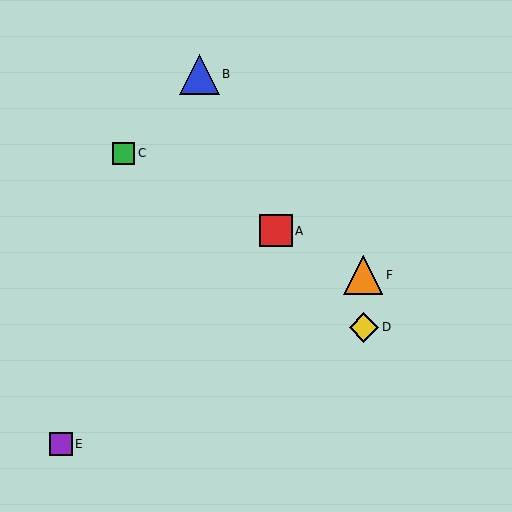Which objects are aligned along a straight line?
Objects A, C, F are aligned along a straight line.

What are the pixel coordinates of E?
Object E is at (61, 444).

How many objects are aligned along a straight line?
3 objects (A, C, F) are aligned along a straight line.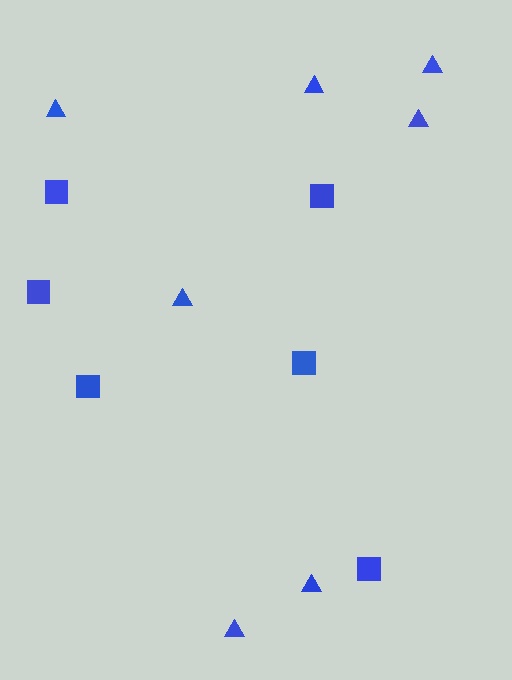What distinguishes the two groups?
There are 2 groups: one group of triangles (7) and one group of squares (6).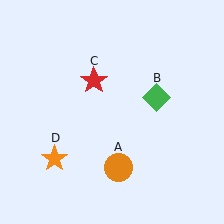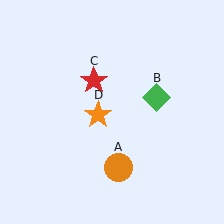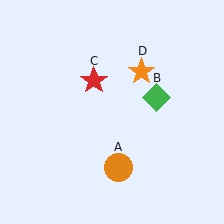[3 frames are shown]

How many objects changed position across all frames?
1 object changed position: orange star (object D).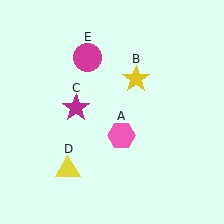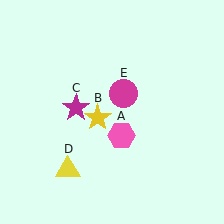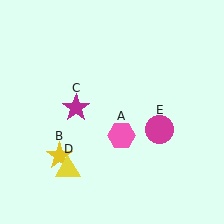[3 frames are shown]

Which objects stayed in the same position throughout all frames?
Pink hexagon (object A) and magenta star (object C) and yellow triangle (object D) remained stationary.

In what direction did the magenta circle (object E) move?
The magenta circle (object E) moved down and to the right.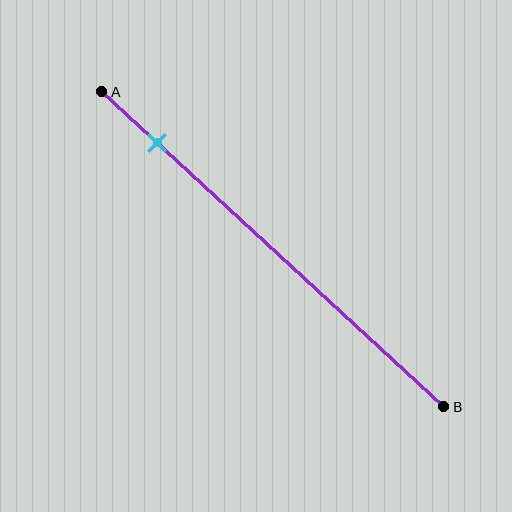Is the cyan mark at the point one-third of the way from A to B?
No, the mark is at about 15% from A, not at the 33% one-third point.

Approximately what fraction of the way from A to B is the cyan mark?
The cyan mark is approximately 15% of the way from A to B.